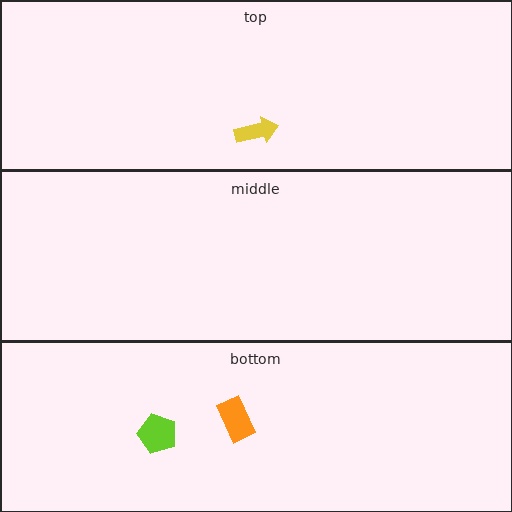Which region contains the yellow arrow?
The top region.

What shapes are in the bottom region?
The lime pentagon, the orange rectangle.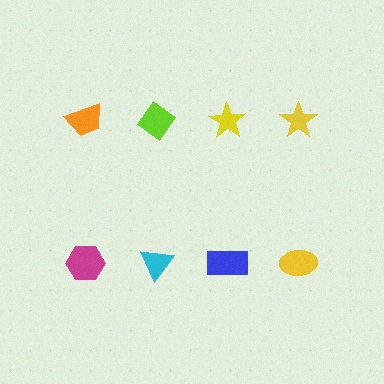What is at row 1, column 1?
An orange trapezoid.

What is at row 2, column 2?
A cyan triangle.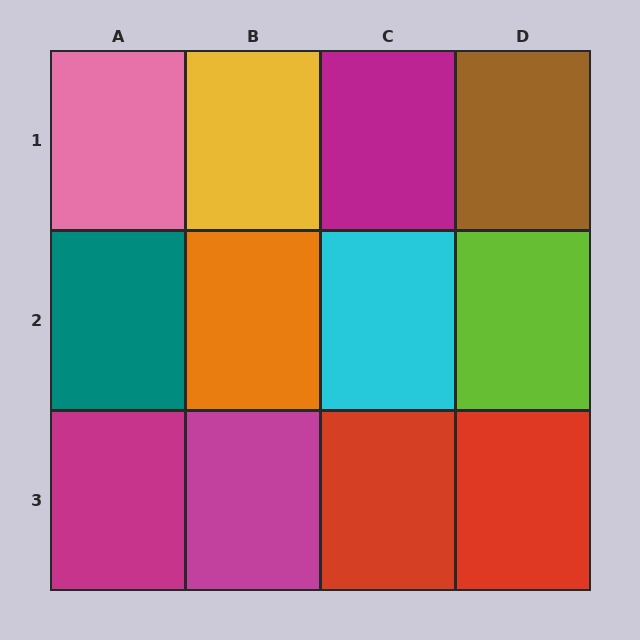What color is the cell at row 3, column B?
Magenta.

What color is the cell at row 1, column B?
Yellow.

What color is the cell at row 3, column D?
Red.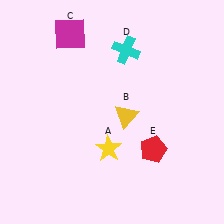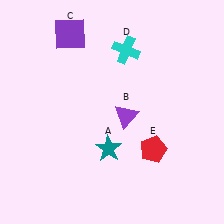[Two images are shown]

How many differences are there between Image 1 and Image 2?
There are 3 differences between the two images.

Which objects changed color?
A changed from yellow to teal. B changed from yellow to purple. C changed from magenta to purple.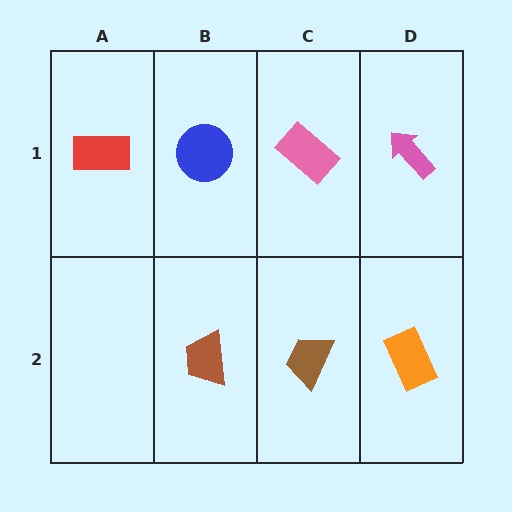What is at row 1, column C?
A pink rectangle.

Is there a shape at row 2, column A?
No, that cell is empty.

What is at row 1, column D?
A pink arrow.